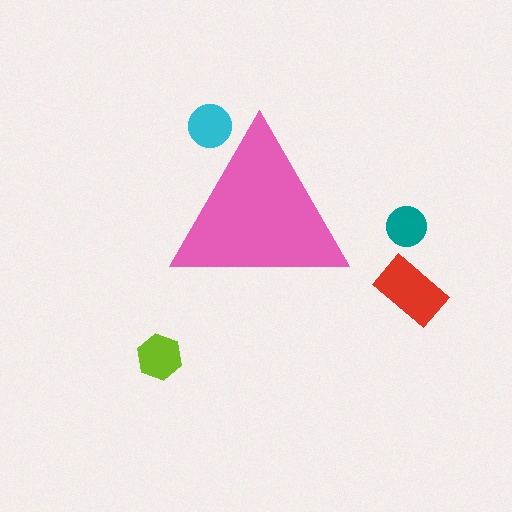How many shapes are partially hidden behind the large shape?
1 shape is partially hidden.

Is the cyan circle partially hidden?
Yes, the cyan circle is partially hidden behind the pink triangle.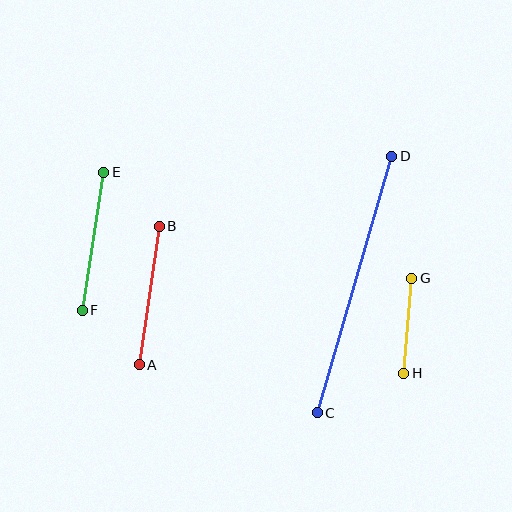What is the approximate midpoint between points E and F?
The midpoint is at approximately (93, 241) pixels.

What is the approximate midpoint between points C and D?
The midpoint is at approximately (355, 284) pixels.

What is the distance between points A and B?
The distance is approximately 140 pixels.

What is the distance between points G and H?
The distance is approximately 96 pixels.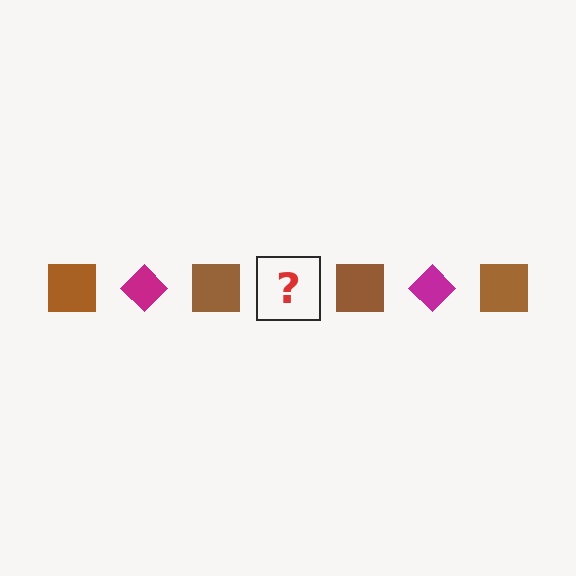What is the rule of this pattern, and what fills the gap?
The rule is that the pattern alternates between brown square and magenta diamond. The gap should be filled with a magenta diamond.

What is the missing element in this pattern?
The missing element is a magenta diamond.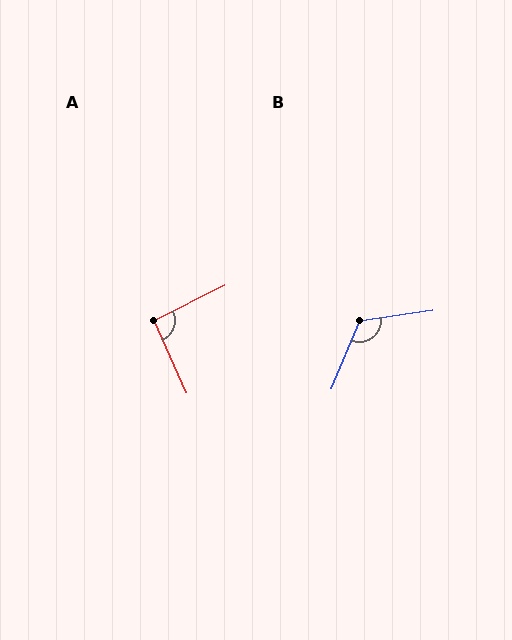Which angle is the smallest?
A, at approximately 93 degrees.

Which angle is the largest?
B, at approximately 121 degrees.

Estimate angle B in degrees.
Approximately 121 degrees.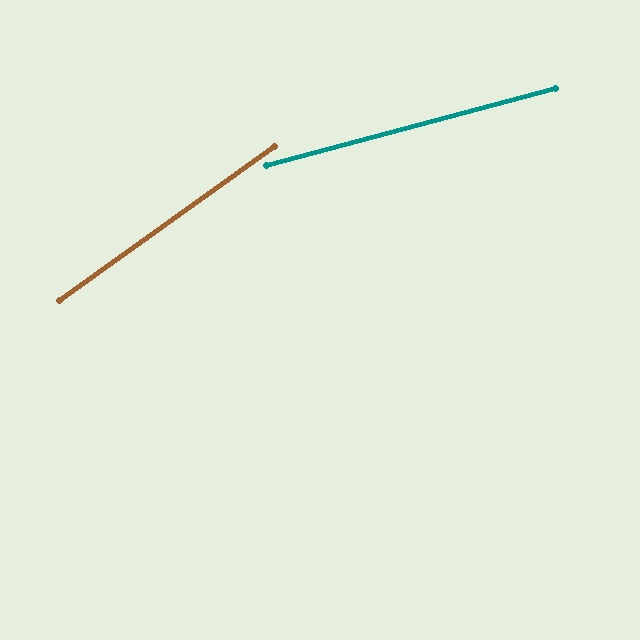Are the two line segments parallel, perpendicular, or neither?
Neither parallel nor perpendicular — they differ by about 21°.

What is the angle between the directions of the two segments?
Approximately 21 degrees.